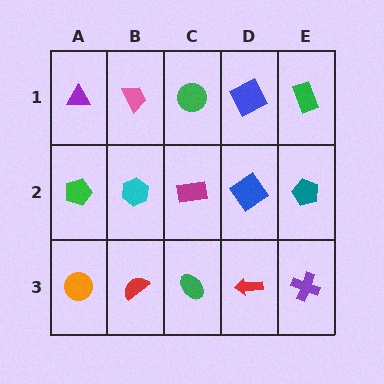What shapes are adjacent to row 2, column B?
A pink trapezoid (row 1, column B), a red semicircle (row 3, column B), a green pentagon (row 2, column A), a magenta rectangle (row 2, column C).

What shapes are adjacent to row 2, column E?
A green rectangle (row 1, column E), a purple cross (row 3, column E), a blue diamond (row 2, column D).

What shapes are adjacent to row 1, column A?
A green pentagon (row 2, column A), a pink trapezoid (row 1, column B).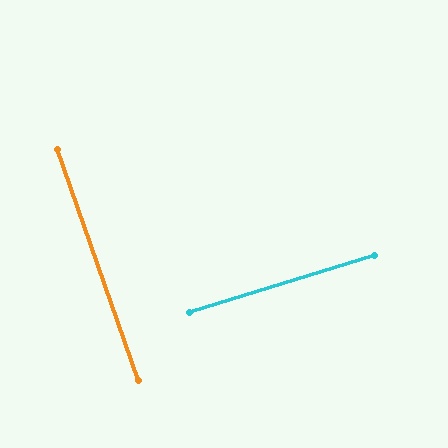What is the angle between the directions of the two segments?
Approximately 88 degrees.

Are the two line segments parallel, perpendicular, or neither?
Perpendicular — they meet at approximately 88°.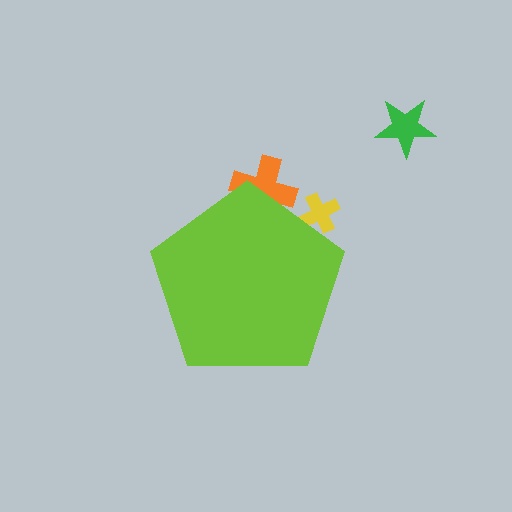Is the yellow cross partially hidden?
Yes, the yellow cross is partially hidden behind the lime pentagon.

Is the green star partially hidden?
No, the green star is fully visible.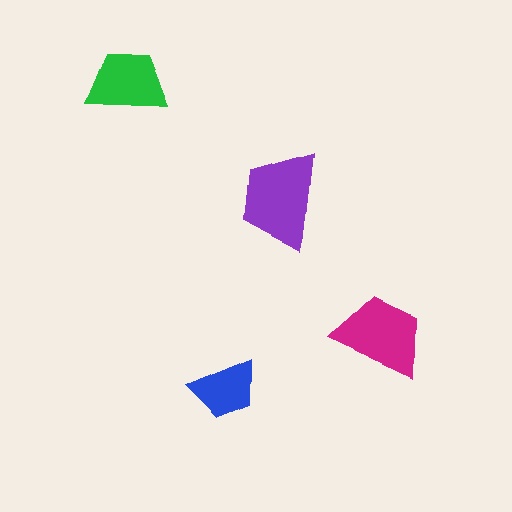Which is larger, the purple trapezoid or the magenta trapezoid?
The purple one.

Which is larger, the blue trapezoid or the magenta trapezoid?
The magenta one.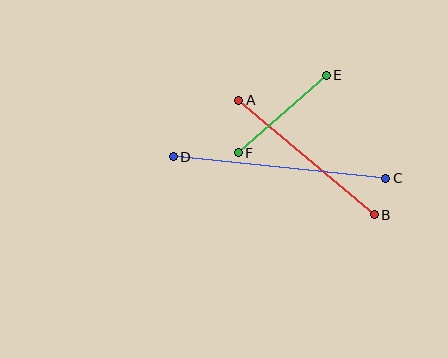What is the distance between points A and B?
The distance is approximately 178 pixels.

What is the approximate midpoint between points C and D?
The midpoint is at approximately (279, 168) pixels.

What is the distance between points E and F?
The distance is approximately 117 pixels.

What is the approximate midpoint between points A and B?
The midpoint is at approximately (306, 158) pixels.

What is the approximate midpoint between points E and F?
The midpoint is at approximately (282, 114) pixels.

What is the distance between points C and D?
The distance is approximately 213 pixels.